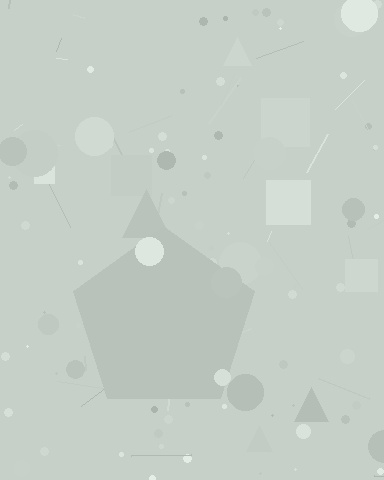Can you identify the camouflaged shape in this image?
The camouflaged shape is a pentagon.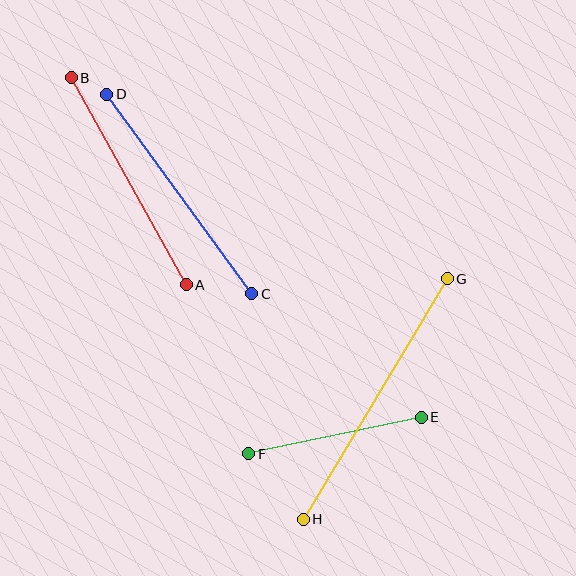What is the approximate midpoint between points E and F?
The midpoint is at approximately (335, 435) pixels.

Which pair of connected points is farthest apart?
Points G and H are farthest apart.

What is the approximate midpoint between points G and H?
The midpoint is at approximately (375, 399) pixels.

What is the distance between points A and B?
The distance is approximately 237 pixels.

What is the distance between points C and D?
The distance is approximately 247 pixels.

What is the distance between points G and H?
The distance is approximately 280 pixels.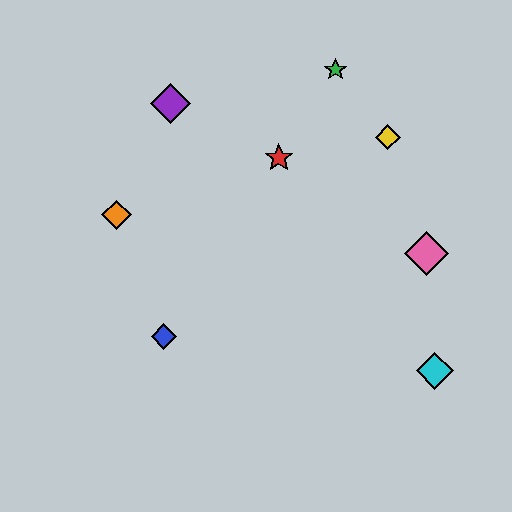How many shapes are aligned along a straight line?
3 shapes (the red star, the blue diamond, the green star) are aligned along a straight line.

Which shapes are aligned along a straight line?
The red star, the blue diamond, the green star are aligned along a straight line.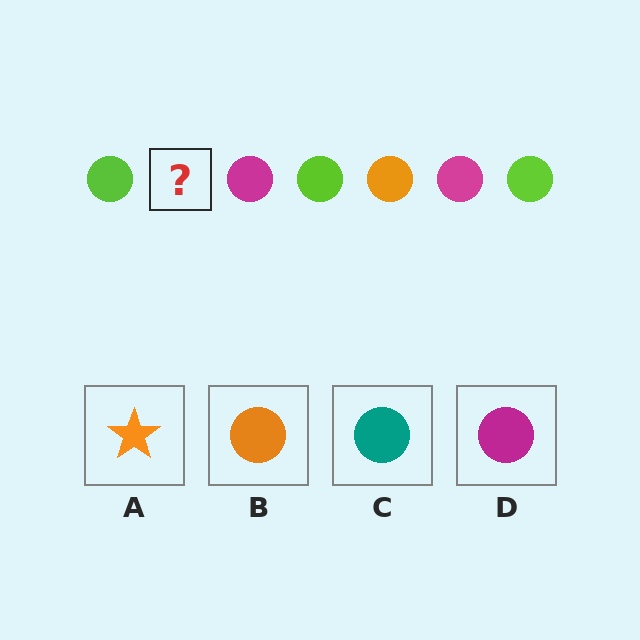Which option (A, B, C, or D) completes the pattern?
B.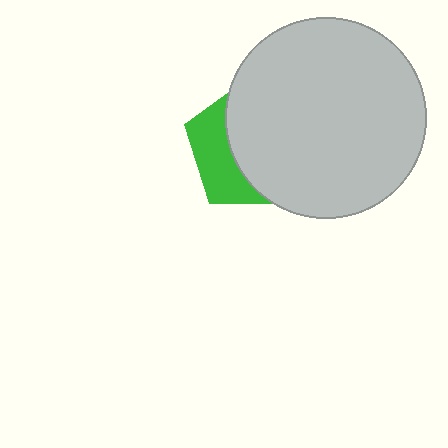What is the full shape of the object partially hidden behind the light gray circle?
The partially hidden object is a green pentagon.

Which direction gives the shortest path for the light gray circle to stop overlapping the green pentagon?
Moving right gives the shortest separation.